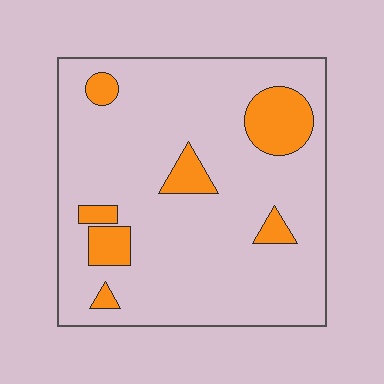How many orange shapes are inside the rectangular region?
7.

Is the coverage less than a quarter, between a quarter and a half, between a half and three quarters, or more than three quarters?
Less than a quarter.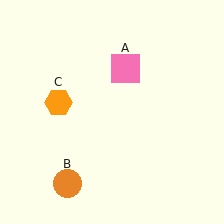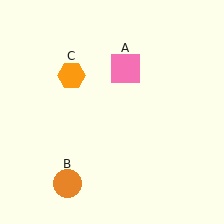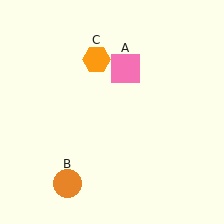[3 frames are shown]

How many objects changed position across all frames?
1 object changed position: orange hexagon (object C).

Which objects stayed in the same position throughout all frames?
Pink square (object A) and orange circle (object B) remained stationary.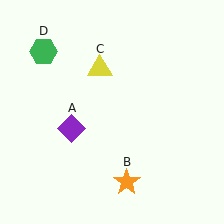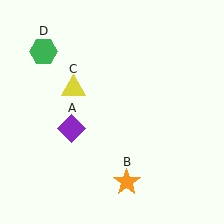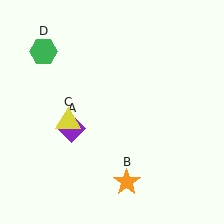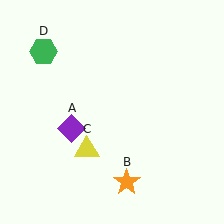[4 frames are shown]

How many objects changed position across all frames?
1 object changed position: yellow triangle (object C).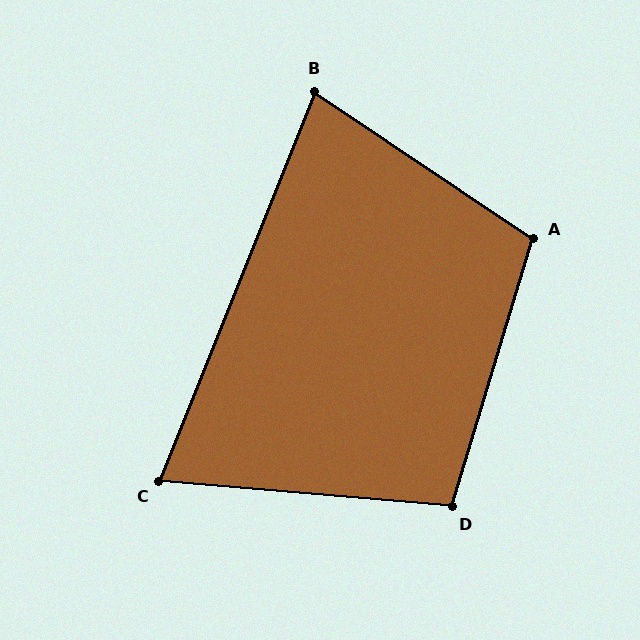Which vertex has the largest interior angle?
A, at approximately 107 degrees.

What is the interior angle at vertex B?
Approximately 78 degrees (acute).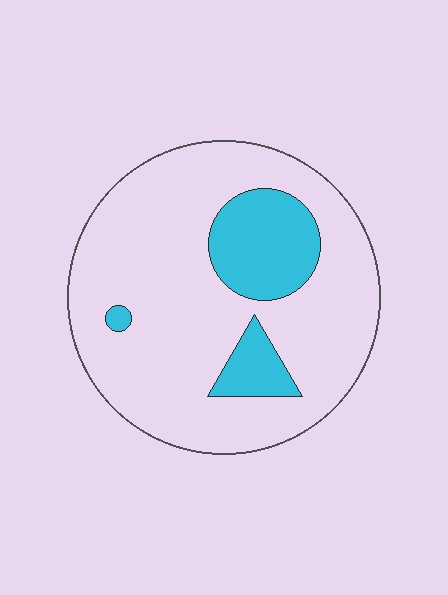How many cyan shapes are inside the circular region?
3.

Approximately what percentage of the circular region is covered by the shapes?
Approximately 20%.